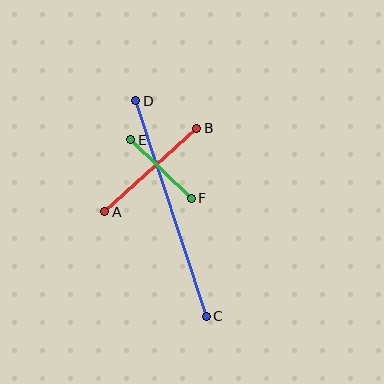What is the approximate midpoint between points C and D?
The midpoint is at approximately (171, 209) pixels.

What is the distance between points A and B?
The distance is approximately 124 pixels.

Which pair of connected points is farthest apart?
Points C and D are farthest apart.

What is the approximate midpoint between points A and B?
The midpoint is at approximately (151, 170) pixels.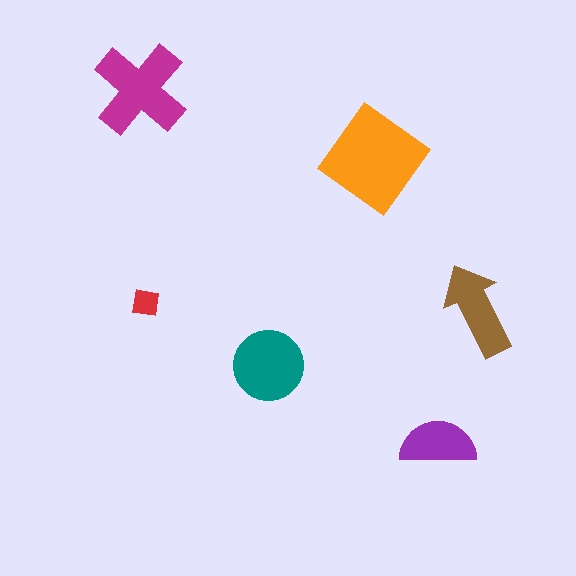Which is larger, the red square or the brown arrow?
The brown arrow.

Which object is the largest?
The orange diamond.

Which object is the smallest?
The red square.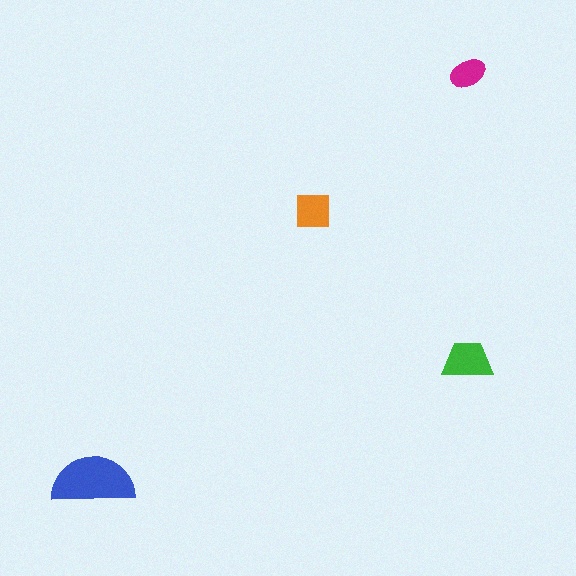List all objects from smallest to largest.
The magenta ellipse, the orange square, the green trapezoid, the blue semicircle.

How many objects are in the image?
There are 4 objects in the image.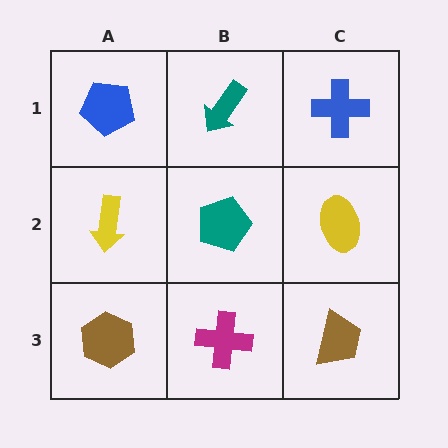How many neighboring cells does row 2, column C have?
3.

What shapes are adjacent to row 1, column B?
A teal pentagon (row 2, column B), a blue pentagon (row 1, column A), a blue cross (row 1, column C).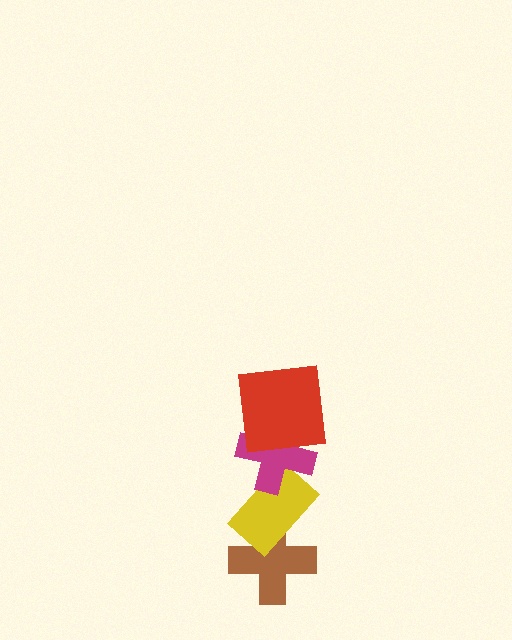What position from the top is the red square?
The red square is 1st from the top.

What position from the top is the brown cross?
The brown cross is 4th from the top.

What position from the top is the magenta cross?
The magenta cross is 2nd from the top.